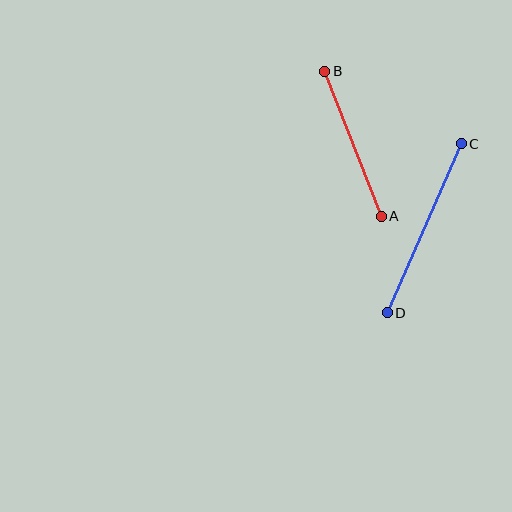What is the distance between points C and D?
The distance is approximately 185 pixels.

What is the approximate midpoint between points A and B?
The midpoint is at approximately (353, 144) pixels.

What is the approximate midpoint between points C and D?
The midpoint is at approximately (424, 228) pixels.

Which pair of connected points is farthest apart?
Points C and D are farthest apart.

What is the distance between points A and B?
The distance is approximately 156 pixels.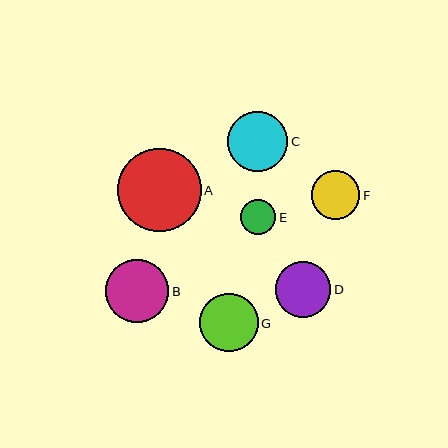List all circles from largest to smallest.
From largest to smallest: A, B, C, G, D, F, E.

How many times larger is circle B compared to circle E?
Circle B is approximately 1.8 times the size of circle E.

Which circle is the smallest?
Circle E is the smallest with a size of approximately 35 pixels.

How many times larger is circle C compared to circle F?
Circle C is approximately 1.2 times the size of circle F.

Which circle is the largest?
Circle A is the largest with a size of approximately 84 pixels.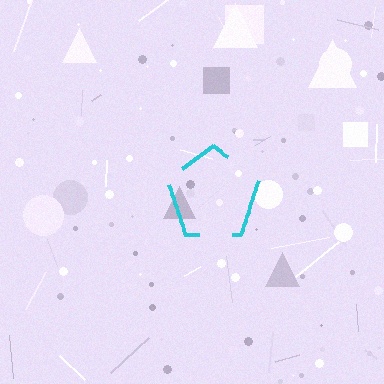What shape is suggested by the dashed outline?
The dashed outline suggests a pentagon.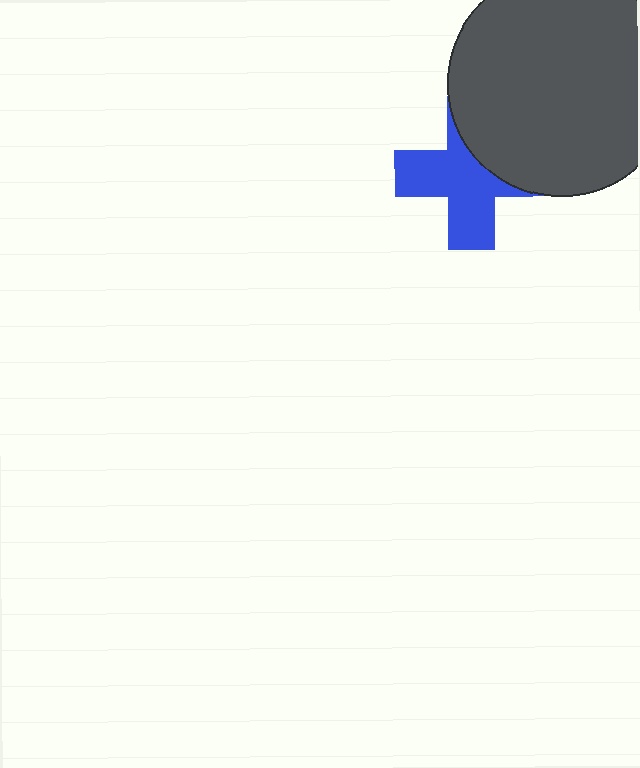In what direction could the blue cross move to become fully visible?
The blue cross could move toward the lower-left. That would shift it out from behind the dark gray circle entirely.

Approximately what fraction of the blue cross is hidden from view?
Roughly 37% of the blue cross is hidden behind the dark gray circle.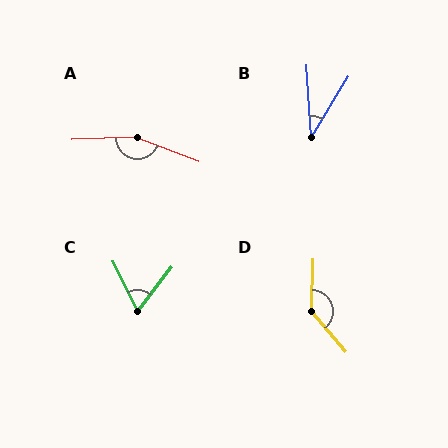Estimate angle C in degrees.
Approximately 64 degrees.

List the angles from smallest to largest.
B (35°), C (64°), D (138°), A (157°).